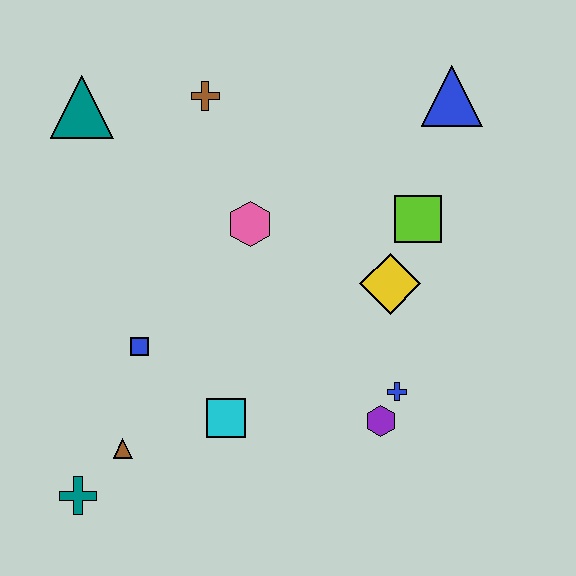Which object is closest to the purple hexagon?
The blue cross is closest to the purple hexagon.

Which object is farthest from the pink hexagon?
The teal cross is farthest from the pink hexagon.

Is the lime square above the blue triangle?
No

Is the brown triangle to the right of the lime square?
No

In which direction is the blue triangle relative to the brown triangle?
The blue triangle is above the brown triangle.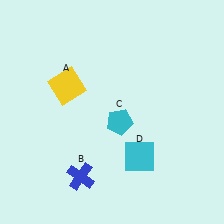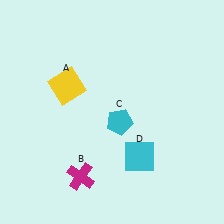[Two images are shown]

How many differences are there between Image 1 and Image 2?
There is 1 difference between the two images.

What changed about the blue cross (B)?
In Image 1, B is blue. In Image 2, it changed to magenta.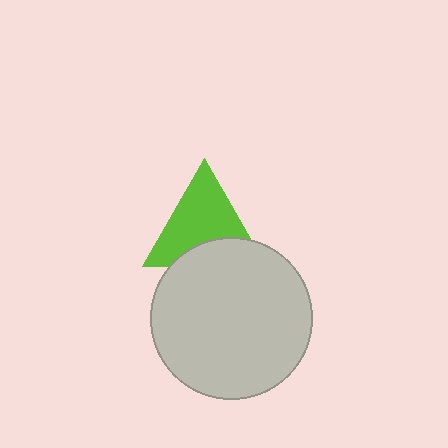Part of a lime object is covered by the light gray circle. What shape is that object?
It is a triangle.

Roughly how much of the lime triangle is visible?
Most of it is visible (roughly 69%).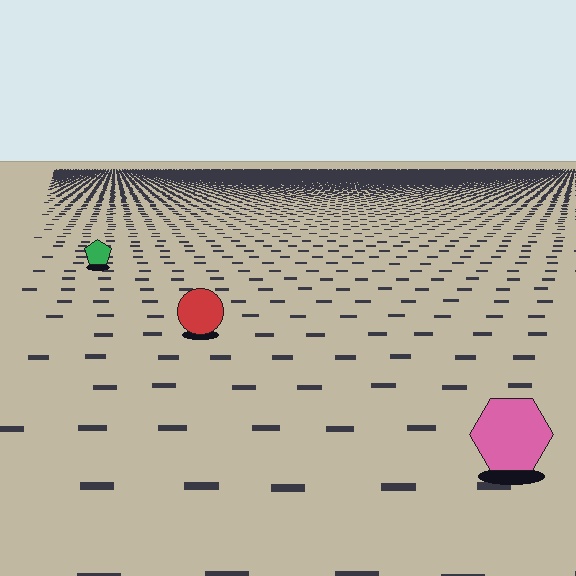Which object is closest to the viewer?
The pink hexagon is closest. The texture marks near it are larger and more spread out.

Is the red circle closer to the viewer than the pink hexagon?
No. The pink hexagon is closer — you can tell from the texture gradient: the ground texture is coarser near it.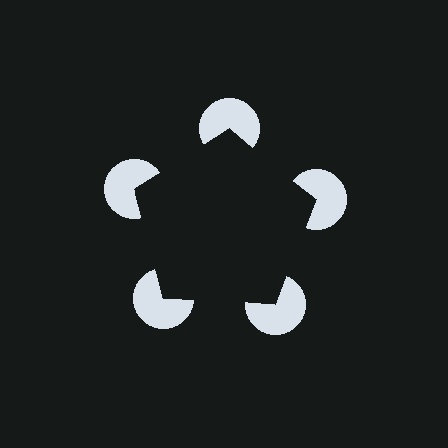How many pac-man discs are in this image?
There are 5 — one at each vertex of the illusory pentagon.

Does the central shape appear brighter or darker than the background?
It typically appears slightly darker than the background, even though no actual brightness change is drawn.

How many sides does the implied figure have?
5 sides.